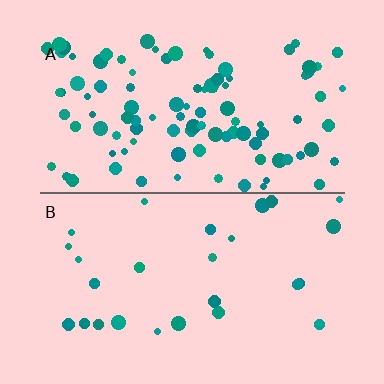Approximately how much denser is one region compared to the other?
Approximately 3.8× — region A over region B.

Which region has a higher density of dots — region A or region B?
A (the top).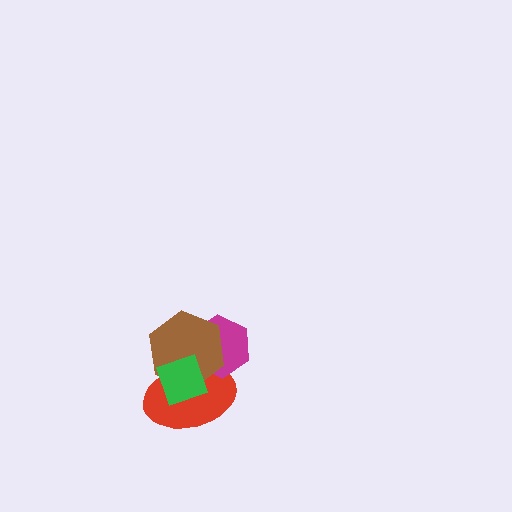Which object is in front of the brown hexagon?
The green diamond is in front of the brown hexagon.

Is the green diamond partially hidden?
No, no other shape covers it.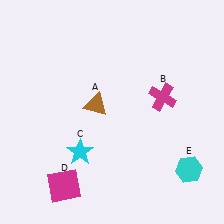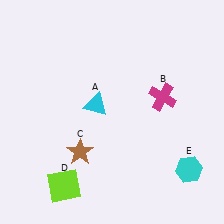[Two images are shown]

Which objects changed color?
A changed from brown to cyan. C changed from cyan to brown. D changed from magenta to lime.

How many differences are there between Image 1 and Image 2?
There are 3 differences between the two images.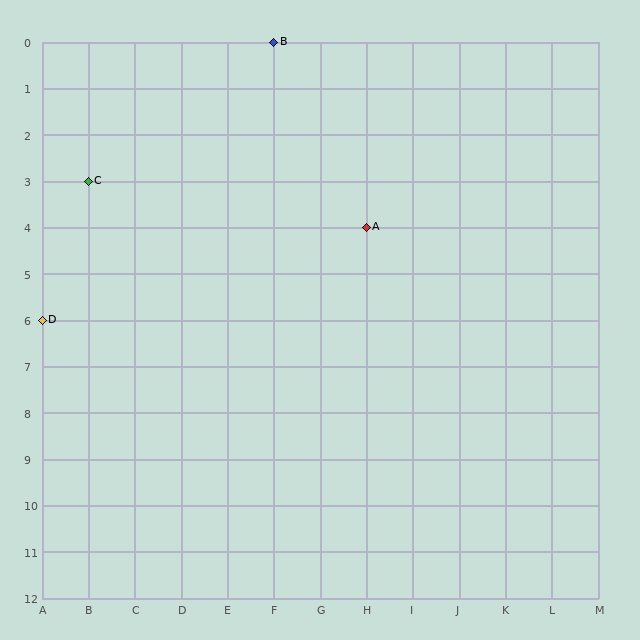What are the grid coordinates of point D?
Point D is at grid coordinates (A, 6).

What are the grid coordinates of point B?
Point B is at grid coordinates (F, 0).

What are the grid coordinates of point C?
Point C is at grid coordinates (B, 3).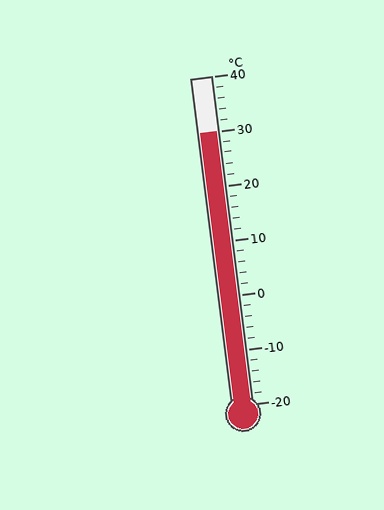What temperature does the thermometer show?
The thermometer shows approximately 30°C.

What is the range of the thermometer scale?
The thermometer scale ranges from -20°C to 40°C.